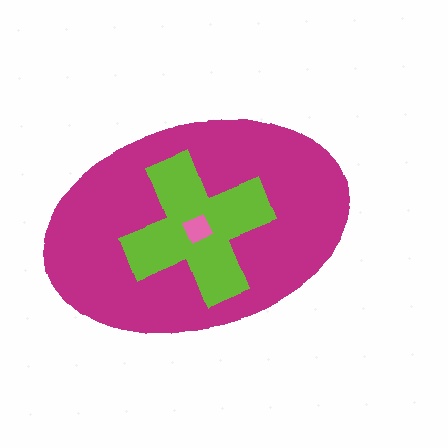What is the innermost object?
The pink diamond.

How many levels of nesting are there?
3.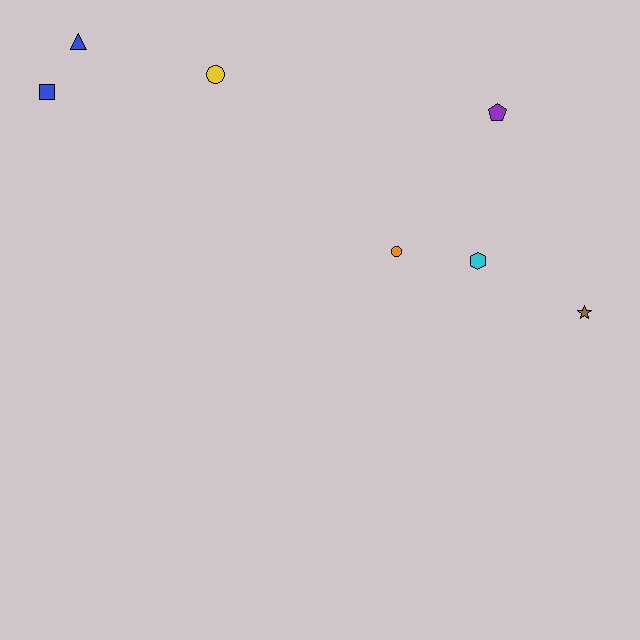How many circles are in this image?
There are 2 circles.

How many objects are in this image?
There are 7 objects.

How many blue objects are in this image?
There are 2 blue objects.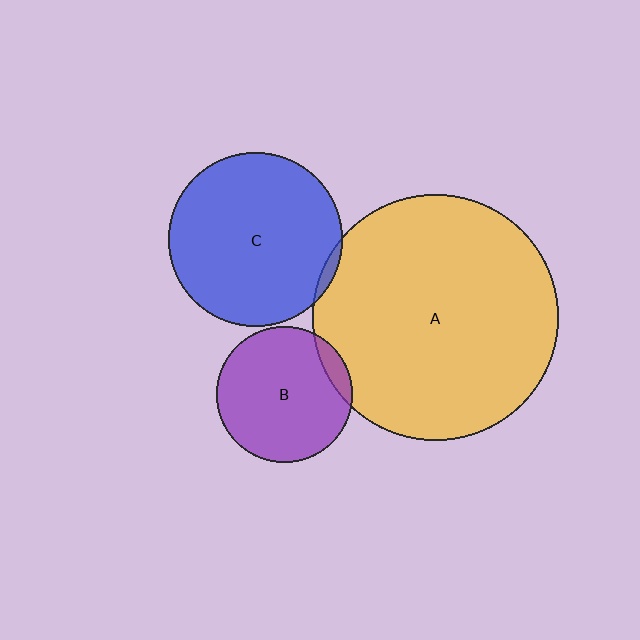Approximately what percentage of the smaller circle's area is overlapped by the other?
Approximately 5%.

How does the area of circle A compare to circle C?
Approximately 2.0 times.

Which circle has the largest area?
Circle A (yellow).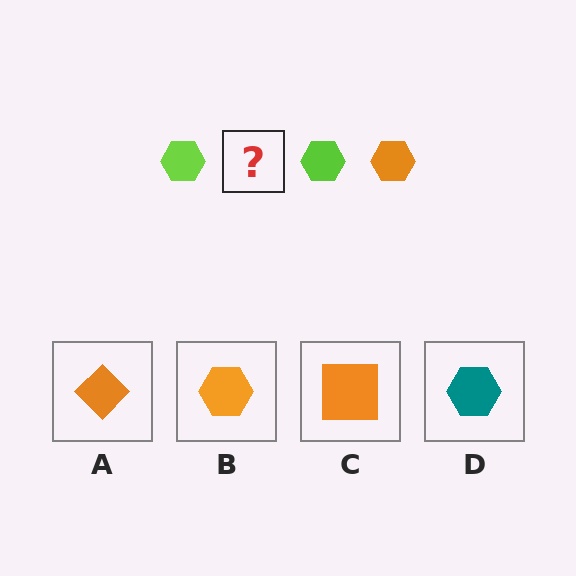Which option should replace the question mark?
Option B.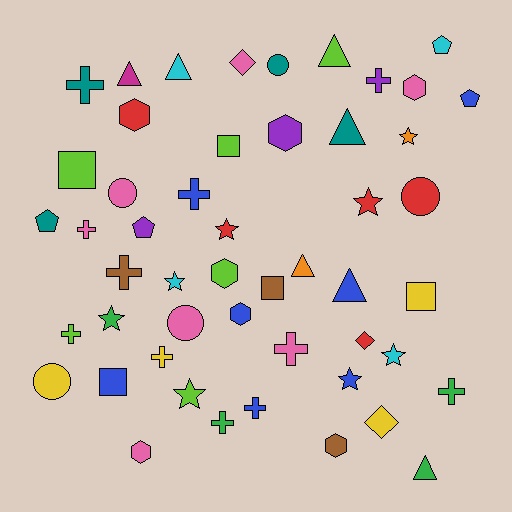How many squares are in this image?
There are 5 squares.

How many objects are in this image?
There are 50 objects.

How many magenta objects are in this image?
There is 1 magenta object.